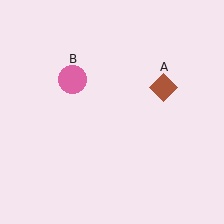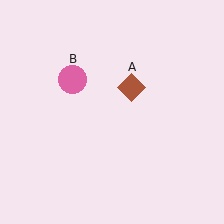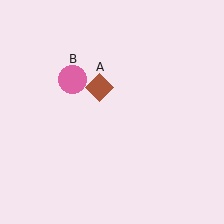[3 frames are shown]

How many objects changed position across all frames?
1 object changed position: brown diamond (object A).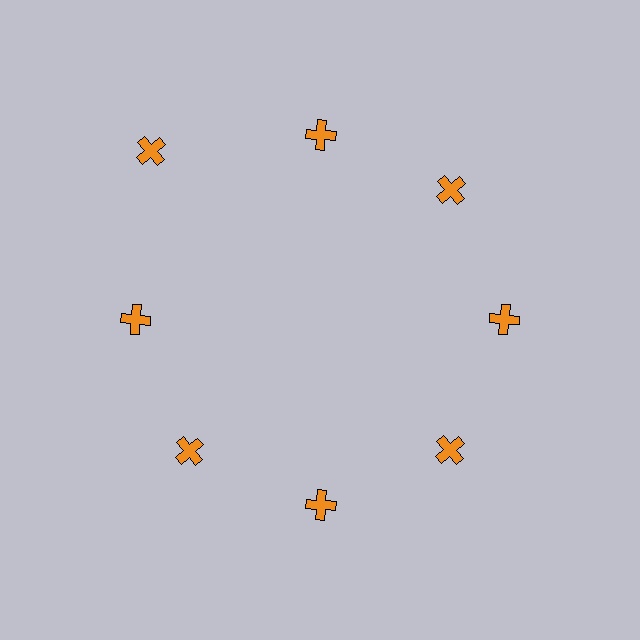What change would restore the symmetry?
The symmetry would be restored by moving it inward, back onto the ring so that all 8 crosses sit at equal angles and equal distance from the center.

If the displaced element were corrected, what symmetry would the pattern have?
It would have 8-fold rotational symmetry — the pattern would map onto itself every 45 degrees.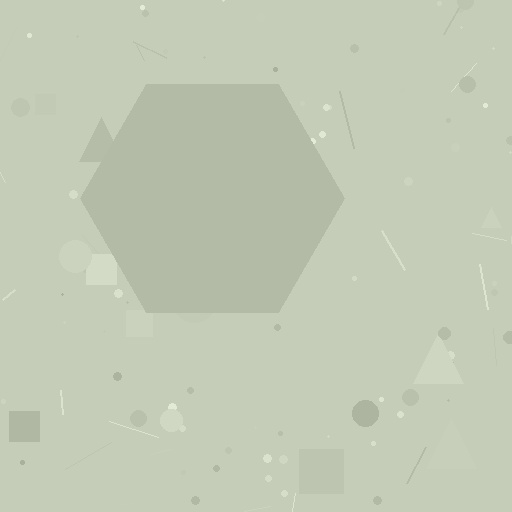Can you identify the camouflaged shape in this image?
The camouflaged shape is a hexagon.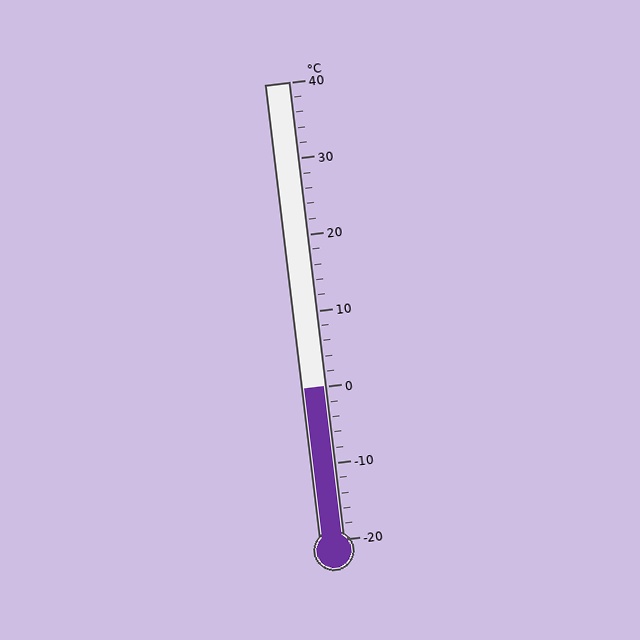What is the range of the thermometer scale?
The thermometer scale ranges from -20°C to 40°C.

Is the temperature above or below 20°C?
The temperature is below 20°C.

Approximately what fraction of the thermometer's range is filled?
The thermometer is filled to approximately 35% of its range.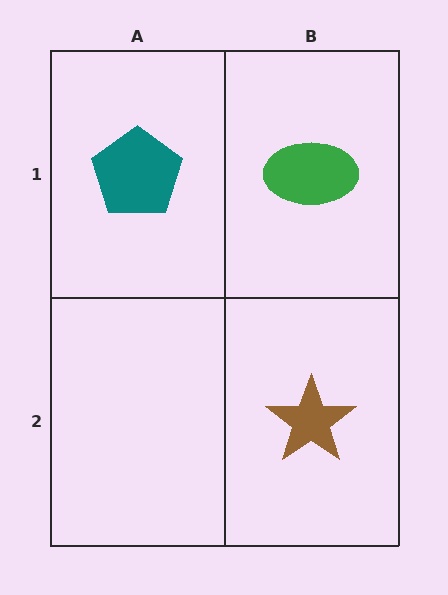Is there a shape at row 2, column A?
No, that cell is empty.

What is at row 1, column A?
A teal pentagon.